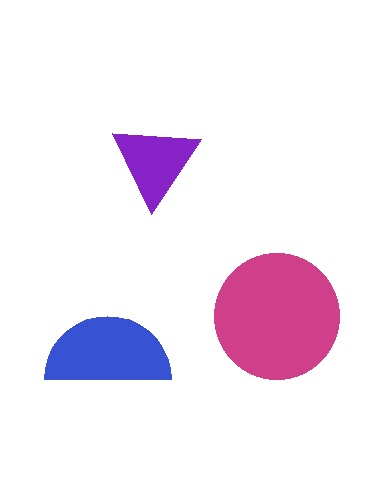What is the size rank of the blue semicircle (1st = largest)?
2nd.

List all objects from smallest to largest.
The purple triangle, the blue semicircle, the magenta circle.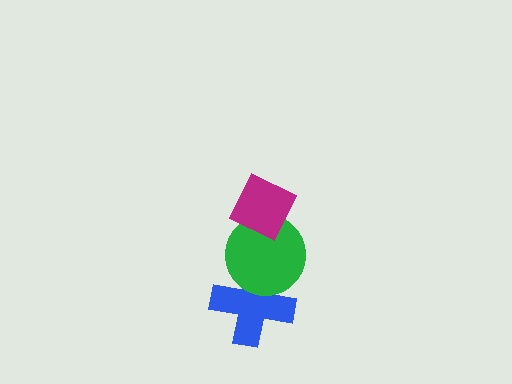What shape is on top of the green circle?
The magenta diamond is on top of the green circle.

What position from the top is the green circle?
The green circle is 2nd from the top.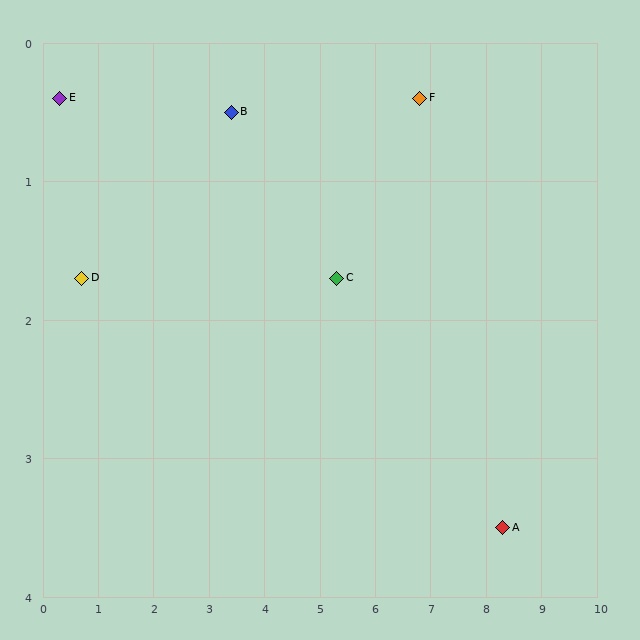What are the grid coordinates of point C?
Point C is at approximately (5.3, 1.7).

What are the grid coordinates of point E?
Point E is at approximately (0.3, 0.4).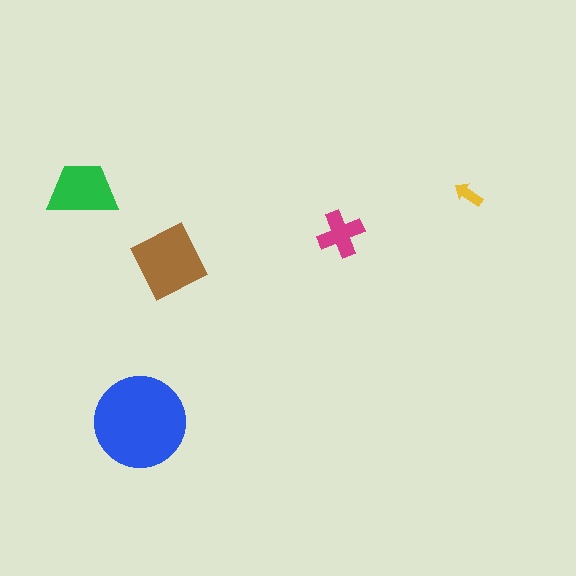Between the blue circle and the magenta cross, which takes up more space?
The blue circle.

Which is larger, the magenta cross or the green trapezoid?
The green trapezoid.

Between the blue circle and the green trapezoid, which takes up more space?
The blue circle.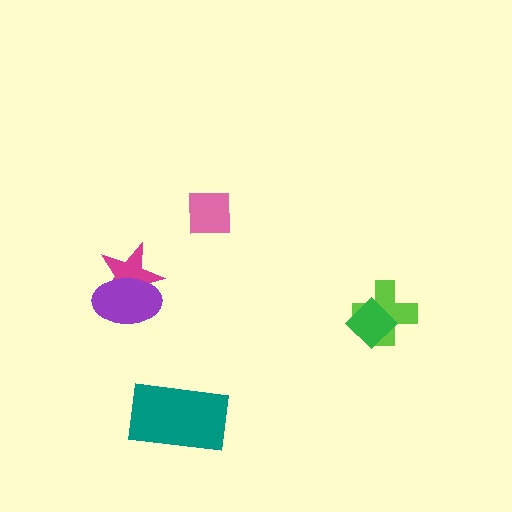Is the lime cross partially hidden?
Yes, it is partially covered by another shape.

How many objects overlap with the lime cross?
1 object overlaps with the lime cross.